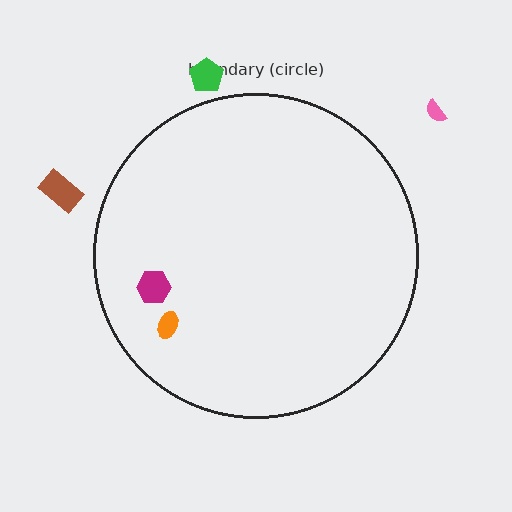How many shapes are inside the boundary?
2 inside, 3 outside.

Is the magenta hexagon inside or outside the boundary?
Inside.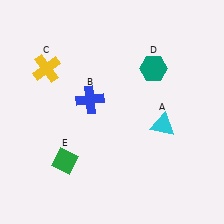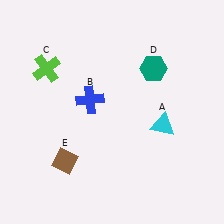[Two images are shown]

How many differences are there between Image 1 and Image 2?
There are 2 differences between the two images.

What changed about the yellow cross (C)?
In Image 1, C is yellow. In Image 2, it changed to lime.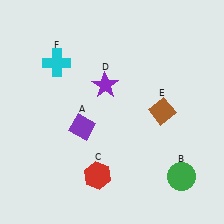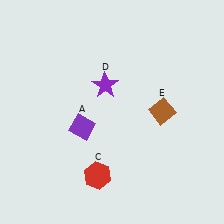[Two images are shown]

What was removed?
The green circle (B), the cyan cross (F) were removed in Image 2.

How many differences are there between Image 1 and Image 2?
There are 2 differences between the two images.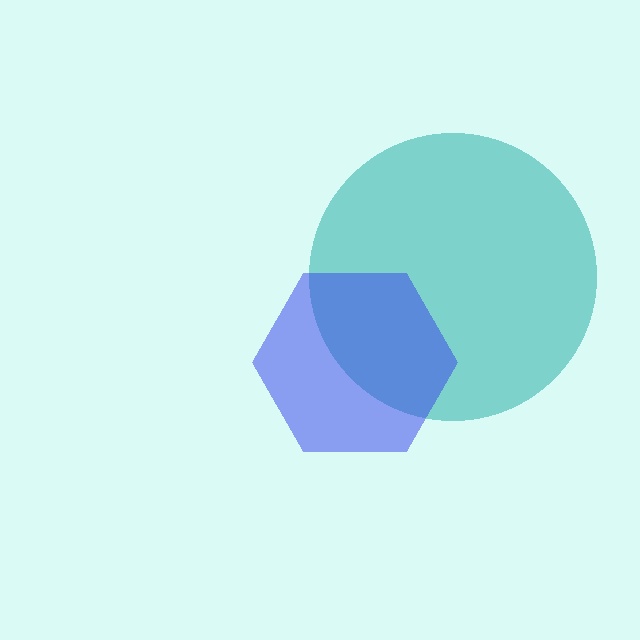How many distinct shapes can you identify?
There are 2 distinct shapes: a teal circle, a blue hexagon.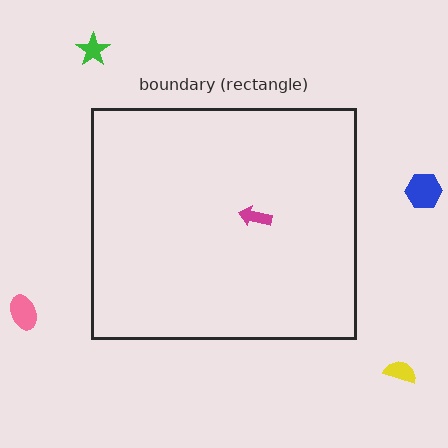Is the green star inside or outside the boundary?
Outside.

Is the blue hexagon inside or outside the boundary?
Outside.